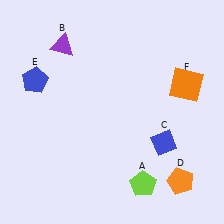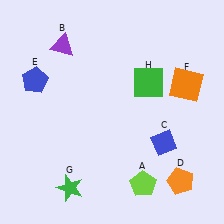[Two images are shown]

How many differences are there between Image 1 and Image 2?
There are 2 differences between the two images.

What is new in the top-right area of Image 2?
A green square (H) was added in the top-right area of Image 2.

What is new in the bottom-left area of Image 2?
A green star (G) was added in the bottom-left area of Image 2.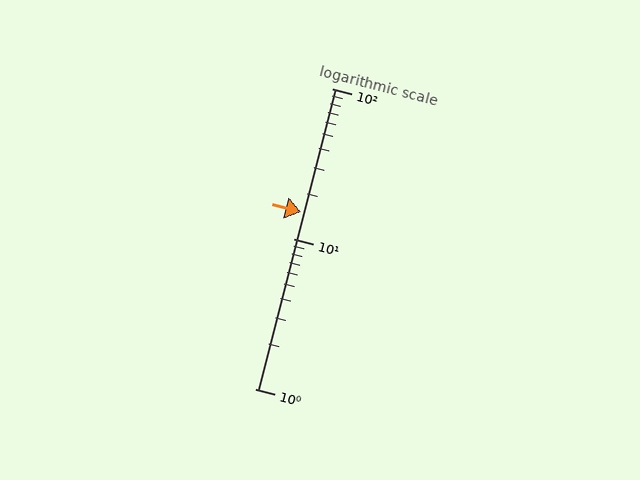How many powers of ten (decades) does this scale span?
The scale spans 2 decades, from 1 to 100.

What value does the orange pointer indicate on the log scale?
The pointer indicates approximately 15.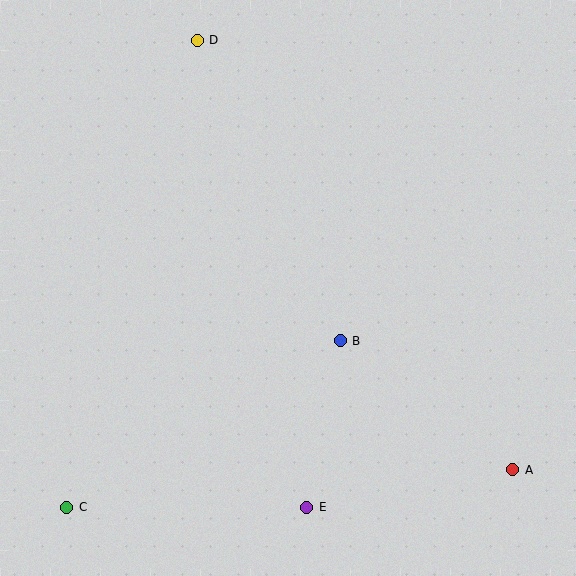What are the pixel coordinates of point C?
Point C is at (67, 507).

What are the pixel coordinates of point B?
Point B is at (340, 341).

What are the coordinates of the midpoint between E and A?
The midpoint between E and A is at (410, 489).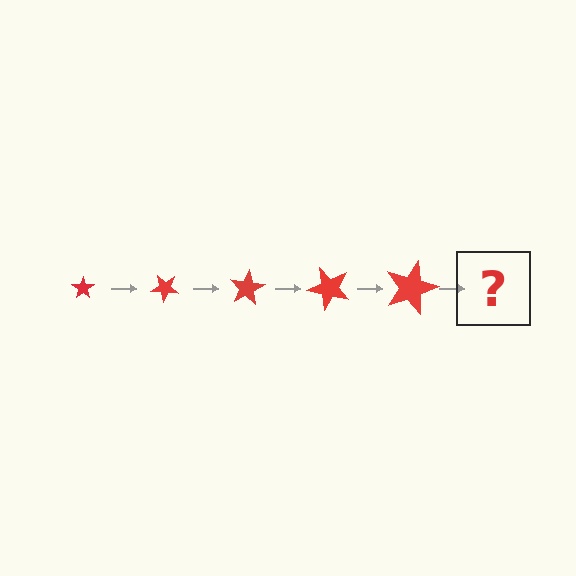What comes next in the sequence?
The next element should be a star, larger than the previous one and rotated 200 degrees from the start.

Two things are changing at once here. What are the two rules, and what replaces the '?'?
The two rules are that the star grows larger each step and it rotates 40 degrees each step. The '?' should be a star, larger than the previous one and rotated 200 degrees from the start.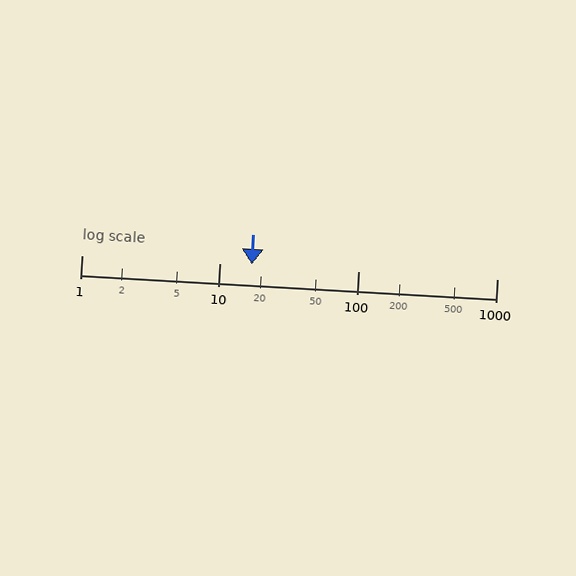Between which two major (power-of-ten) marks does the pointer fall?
The pointer is between 10 and 100.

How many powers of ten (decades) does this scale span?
The scale spans 3 decades, from 1 to 1000.